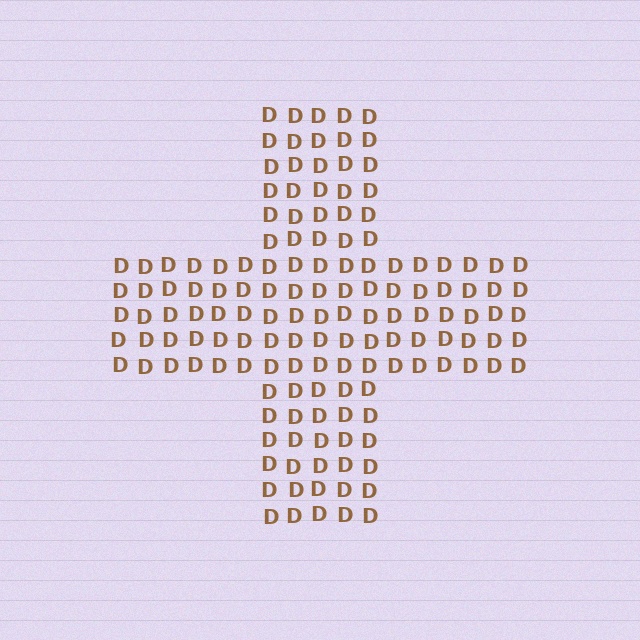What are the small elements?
The small elements are letter D's.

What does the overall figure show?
The overall figure shows a cross.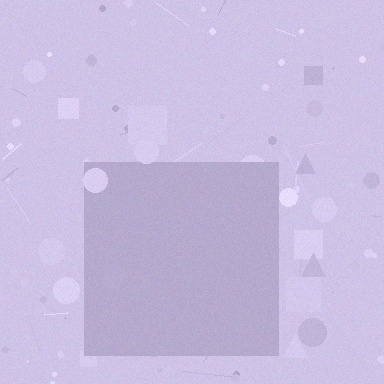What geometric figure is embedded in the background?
A square is embedded in the background.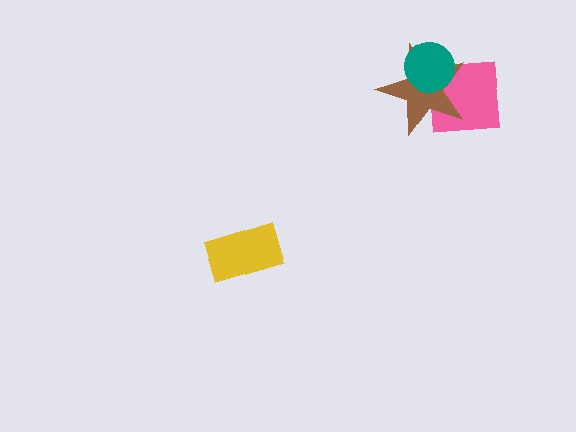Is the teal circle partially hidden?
No, no other shape covers it.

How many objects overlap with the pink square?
2 objects overlap with the pink square.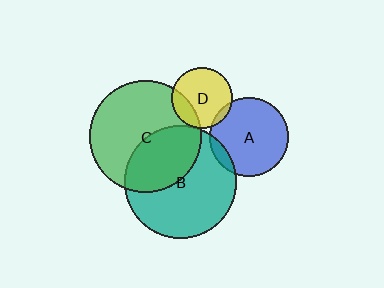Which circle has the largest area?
Circle C (green).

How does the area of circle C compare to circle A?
Approximately 2.0 times.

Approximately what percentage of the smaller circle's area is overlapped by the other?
Approximately 10%.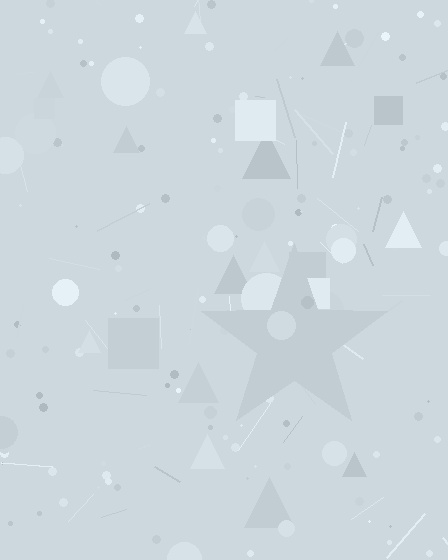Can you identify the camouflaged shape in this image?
The camouflaged shape is a star.